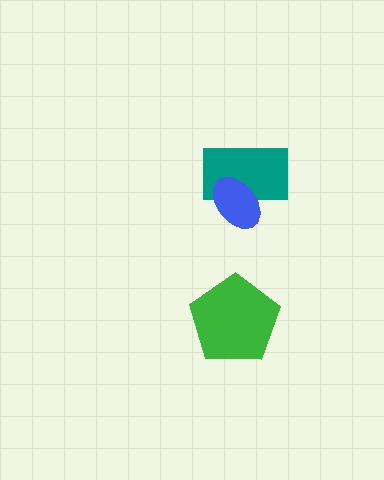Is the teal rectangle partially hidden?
Yes, it is partially covered by another shape.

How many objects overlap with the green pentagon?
0 objects overlap with the green pentagon.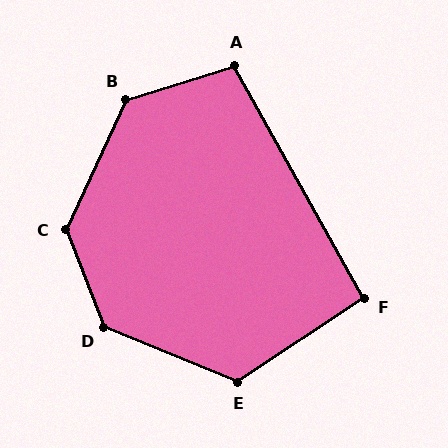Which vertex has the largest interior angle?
C, at approximately 134 degrees.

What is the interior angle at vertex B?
Approximately 132 degrees (obtuse).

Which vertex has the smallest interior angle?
F, at approximately 94 degrees.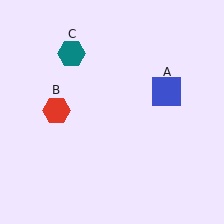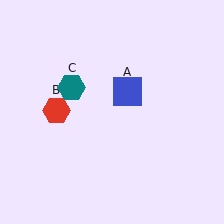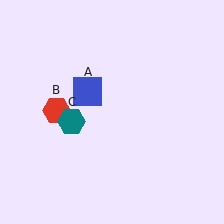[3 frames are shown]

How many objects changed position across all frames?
2 objects changed position: blue square (object A), teal hexagon (object C).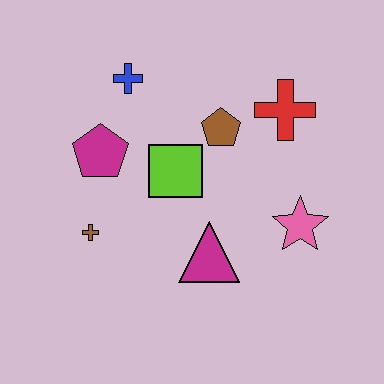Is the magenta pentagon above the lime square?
Yes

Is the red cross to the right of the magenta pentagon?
Yes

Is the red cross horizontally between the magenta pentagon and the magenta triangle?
No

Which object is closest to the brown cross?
The magenta pentagon is closest to the brown cross.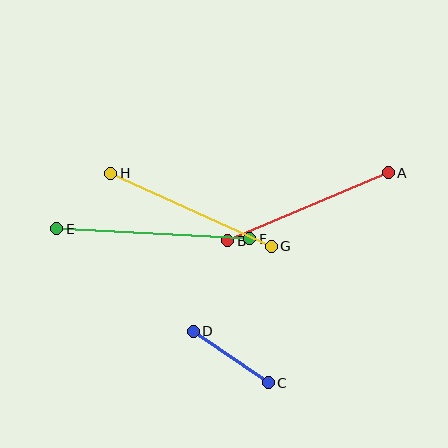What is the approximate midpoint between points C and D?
The midpoint is at approximately (231, 357) pixels.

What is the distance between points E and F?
The distance is approximately 193 pixels.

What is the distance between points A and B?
The distance is approximately 174 pixels.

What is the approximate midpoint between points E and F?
The midpoint is at approximately (153, 234) pixels.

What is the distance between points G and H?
The distance is approximately 176 pixels.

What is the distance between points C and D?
The distance is approximately 91 pixels.